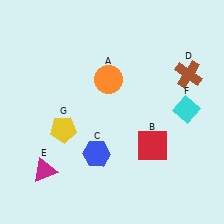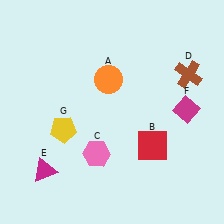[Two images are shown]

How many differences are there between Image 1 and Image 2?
There are 2 differences between the two images.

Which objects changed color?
C changed from blue to pink. F changed from cyan to magenta.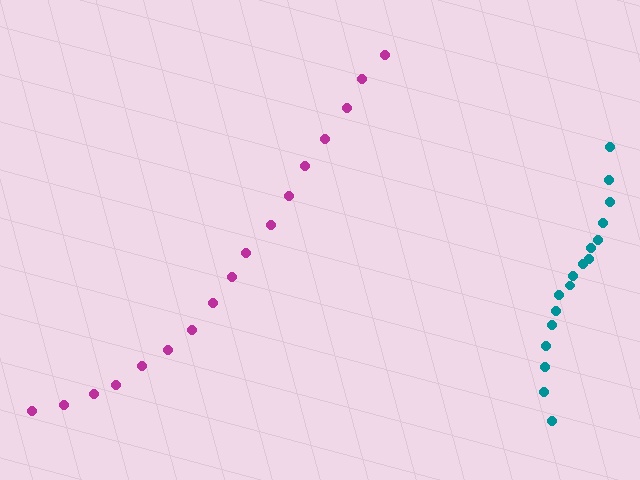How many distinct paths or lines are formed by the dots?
There are 2 distinct paths.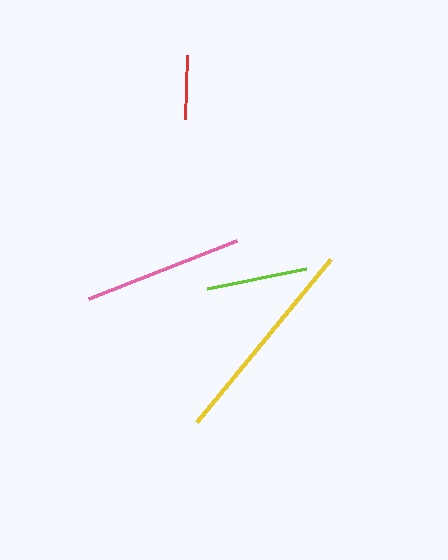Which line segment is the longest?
The yellow line is the longest at approximately 211 pixels.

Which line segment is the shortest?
The red line is the shortest at approximately 64 pixels.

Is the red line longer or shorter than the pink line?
The pink line is longer than the red line.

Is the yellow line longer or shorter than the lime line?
The yellow line is longer than the lime line.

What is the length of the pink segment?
The pink segment is approximately 159 pixels long.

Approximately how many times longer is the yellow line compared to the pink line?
The yellow line is approximately 1.3 times the length of the pink line.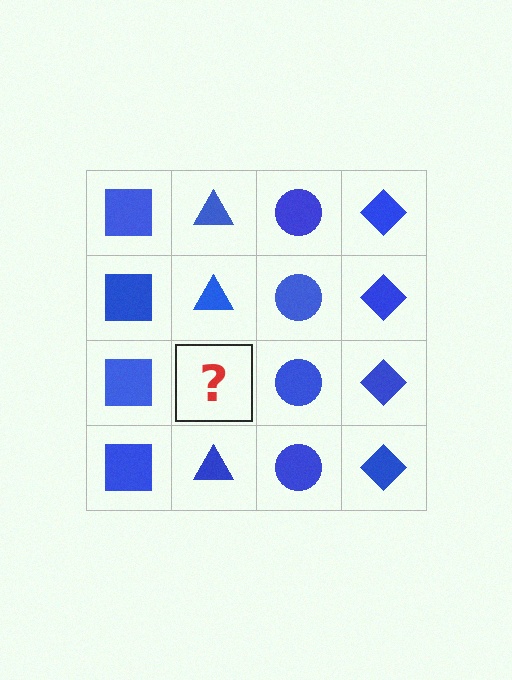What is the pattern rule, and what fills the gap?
The rule is that each column has a consistent shape. The gap should be filled with a blue triangle.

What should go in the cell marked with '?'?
The missing cell should contain a blue triangle.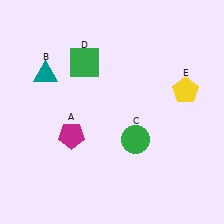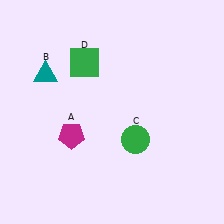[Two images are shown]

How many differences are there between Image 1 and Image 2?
There is 1 difference between the two images.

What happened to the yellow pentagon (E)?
The yellow pentagon (E) was removed in Image 2. It was in the top-right area of Image 1.